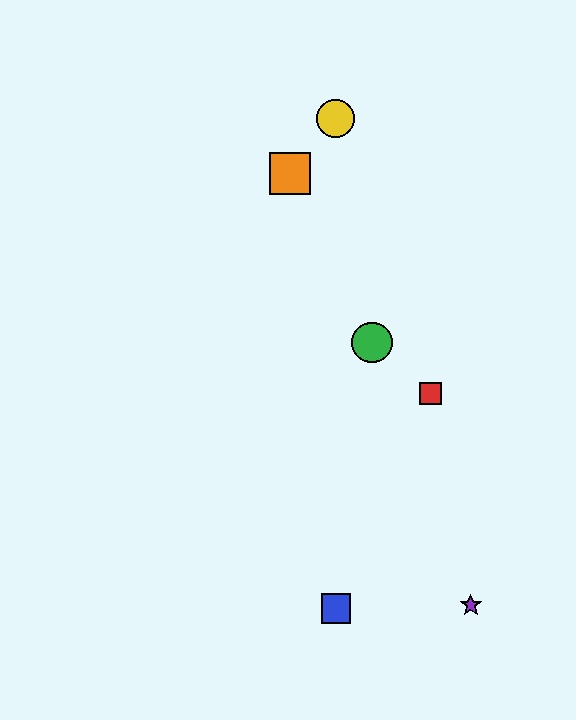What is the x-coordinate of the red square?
The red square is at x≈430.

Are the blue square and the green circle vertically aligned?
No, the blue square is at x≈336 and the green circle is at x≈372.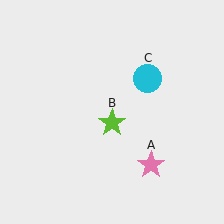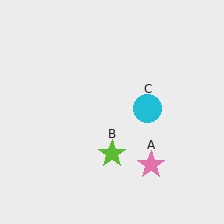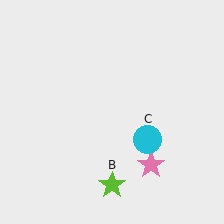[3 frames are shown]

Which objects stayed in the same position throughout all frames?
Pink star (object A) remained stationary.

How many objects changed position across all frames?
2 objects changed position: lime star (object B), cyan circle (object C).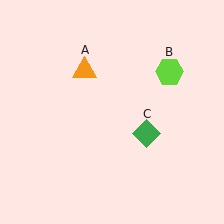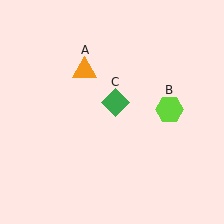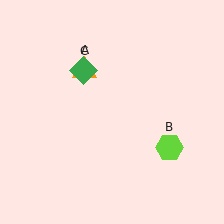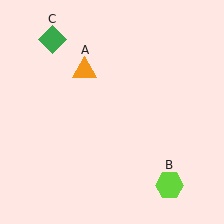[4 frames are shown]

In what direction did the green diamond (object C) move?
The green diamond (object C) moved up and to the left.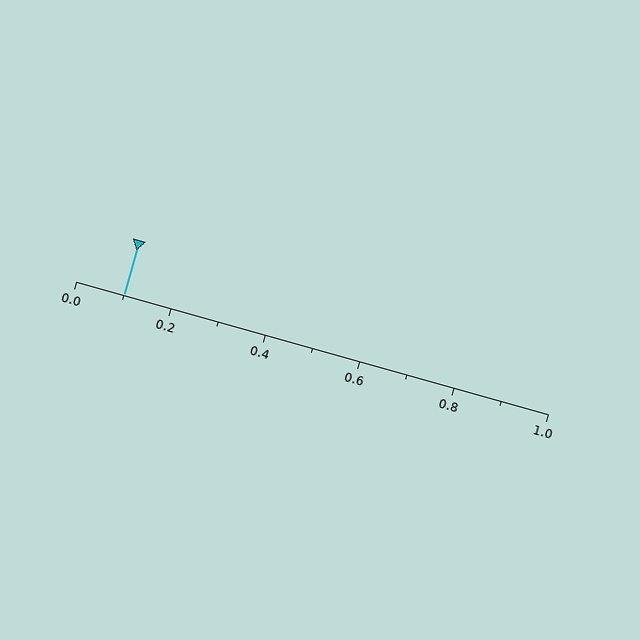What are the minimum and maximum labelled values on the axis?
The axis runs from 0.0 to 1.0.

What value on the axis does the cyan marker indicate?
The marker indicates approximately 0.1.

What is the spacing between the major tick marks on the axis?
The major ticks are spaced 0.2 apart.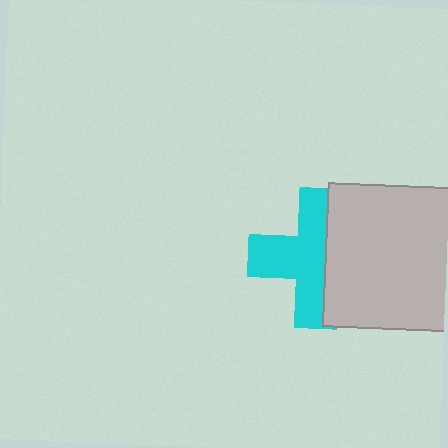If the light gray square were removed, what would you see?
You would see the complete cyan cross.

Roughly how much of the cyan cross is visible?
About half of it is visible (roughly 59%).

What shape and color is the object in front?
The object in front is a light gray square.